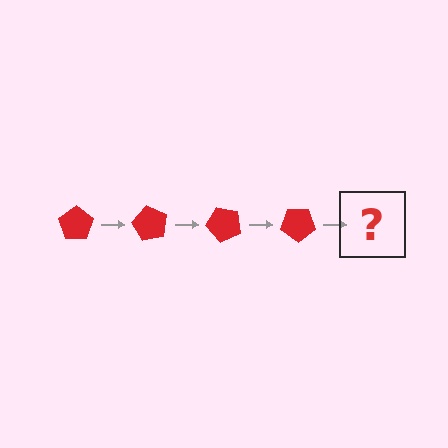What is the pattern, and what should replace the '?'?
The pattern is that the pentagon rotates 60 degrees each step. The '?' should be a red pentagon rotated 240 degrees.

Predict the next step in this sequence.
The next step is a red pentagon rotated 240 degrees.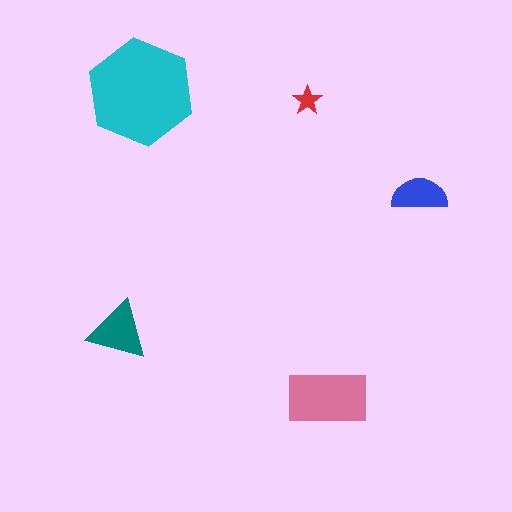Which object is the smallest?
The red star.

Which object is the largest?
The cyan hexagon.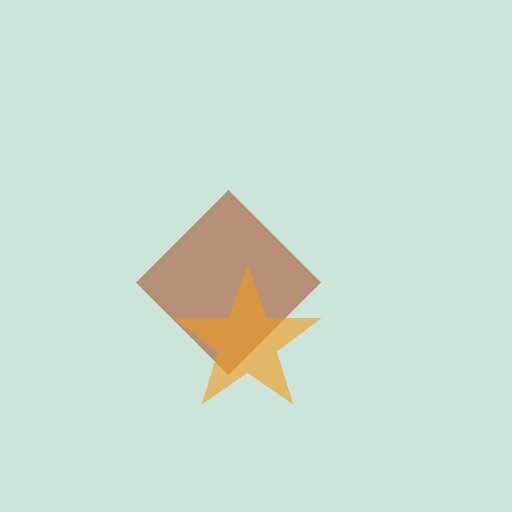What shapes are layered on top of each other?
The layered shapes are: a brown diamond, an orange star.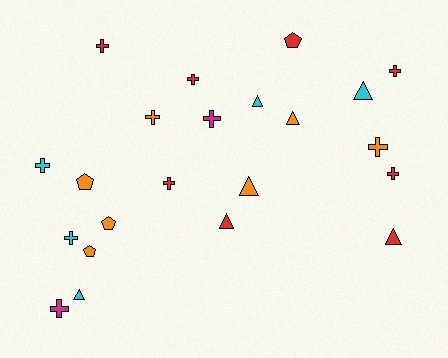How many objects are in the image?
There are 22 objects.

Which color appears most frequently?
Red, with 8 objects.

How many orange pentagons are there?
There are 3 orange pentagons.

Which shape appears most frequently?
Cross, with 11 objects.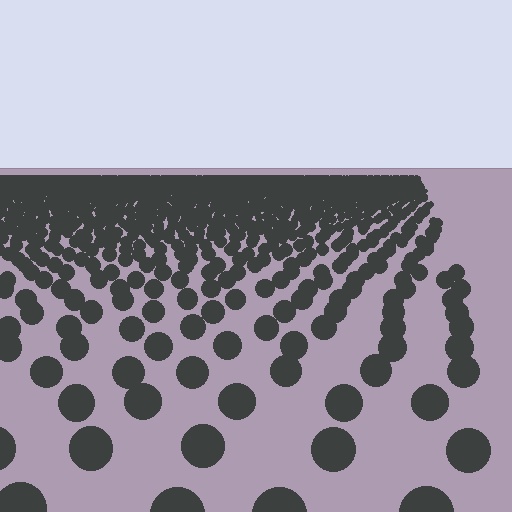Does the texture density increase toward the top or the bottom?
Density increases toward the top.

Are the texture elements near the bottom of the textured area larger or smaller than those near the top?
Larger. Near the bottom, elements are closer to the viewer and appear at a bigger on-screen size.